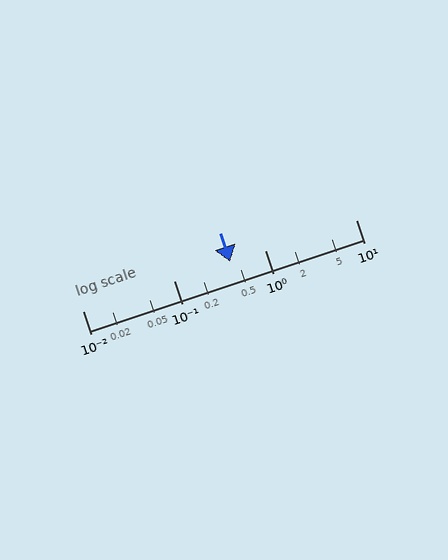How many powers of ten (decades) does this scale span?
The scale spans 3 decades, from 0.01 to 10.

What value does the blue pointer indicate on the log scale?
The pointer indicates approximately 0.42.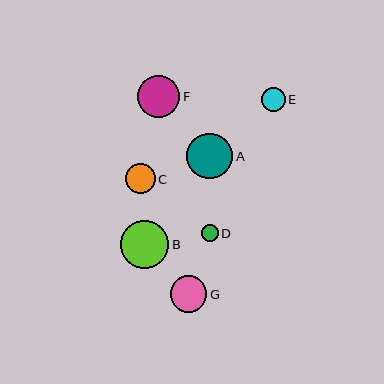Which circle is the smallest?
Circle D is the smallest with a size of approximately 17 pixels.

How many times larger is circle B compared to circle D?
Circle B is approximately 2.9 times the size of circle D.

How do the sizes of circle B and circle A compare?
Circle B and circle A are approximately the same size.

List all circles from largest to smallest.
From largest to smallest: B, A, F, G, C, E, D.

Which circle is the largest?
Circle B is the largest with a size of approximately 48 pixels.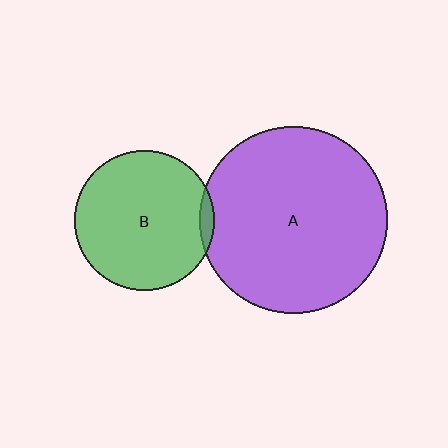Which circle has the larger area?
Circle A (purple).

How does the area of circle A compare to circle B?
Approximately 1.8 times.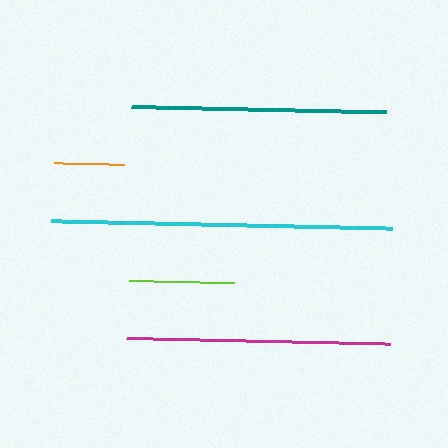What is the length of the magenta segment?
The magenta segment is approximately 264 pixels long.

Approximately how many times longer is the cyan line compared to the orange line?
The cyan line is approximately 4.9 times the length of the orange line.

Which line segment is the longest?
The cyan line is the longest at approximately 341 pixels.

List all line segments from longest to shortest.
From longest to shortest: cyan, magenta, teal, lime, orange.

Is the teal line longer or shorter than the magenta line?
The magenta line is longer than the teal line.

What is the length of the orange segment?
The orange segment is approximately 70 pixels long.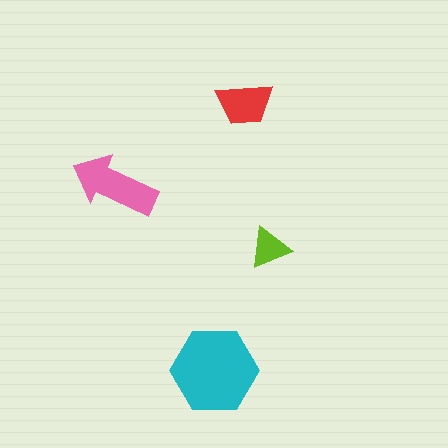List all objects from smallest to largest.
The lime triangle, the red trapezoid, the pink arrow, the cyan hexagon.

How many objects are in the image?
There are 4 objects in the image.